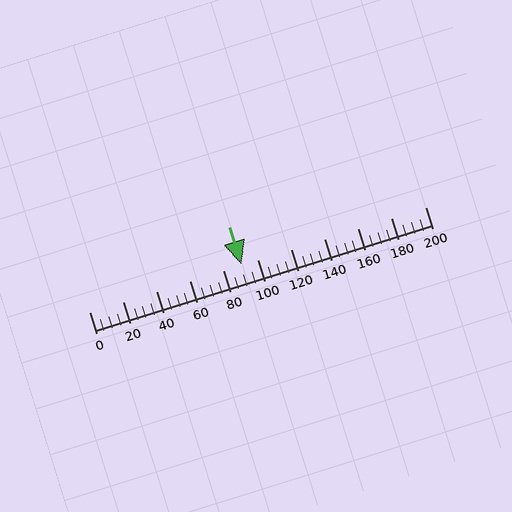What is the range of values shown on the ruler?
The ruler shows values from 0 to 200.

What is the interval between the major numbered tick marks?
The major tick marks are spaced 20 units apart.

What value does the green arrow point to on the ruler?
The green arrow points to approximately 90.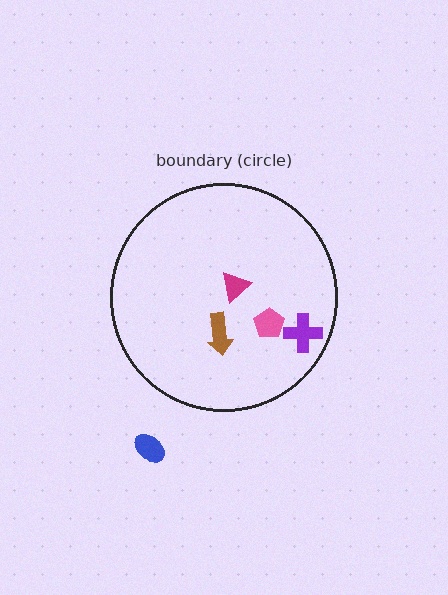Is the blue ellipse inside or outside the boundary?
Outside.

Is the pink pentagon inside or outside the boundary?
Inside.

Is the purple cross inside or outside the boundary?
Inside.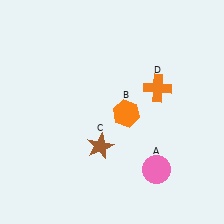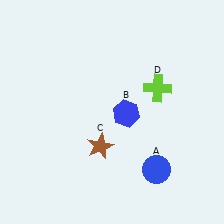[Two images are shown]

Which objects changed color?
A changed from pink to blue. B changed from orange to blue. D changed from orange to lime.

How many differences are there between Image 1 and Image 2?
There are 3 differences between the two images.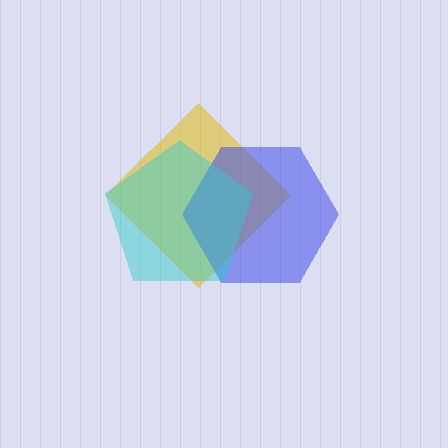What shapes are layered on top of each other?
The layered shapes are: a yellow diamond, a blue hexagon, a cyan pentagon.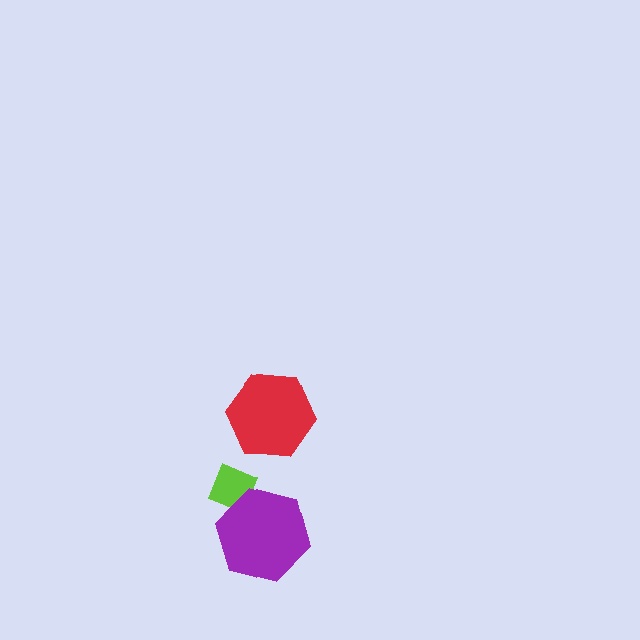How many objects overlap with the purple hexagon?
1 object overlaps with the purple hexagon.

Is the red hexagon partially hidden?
No, no other shape covers it.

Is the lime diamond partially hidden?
Yes, it is partially covered by another shape.